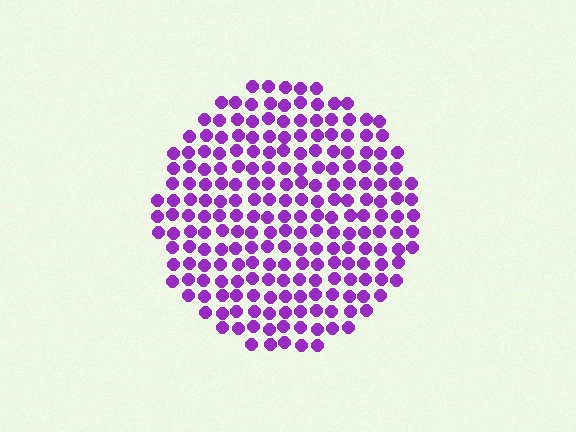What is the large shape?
The large shape is a circle.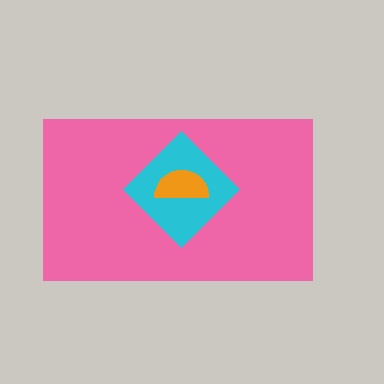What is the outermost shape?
The pink rectangle.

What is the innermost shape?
The orange semicircle.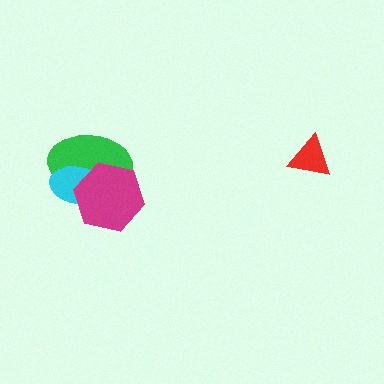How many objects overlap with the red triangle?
0 objects overlap with the red triangle.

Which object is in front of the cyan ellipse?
The magenta hexagon is in front of the cyan ellipse.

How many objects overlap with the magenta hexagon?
2 objects overlap with the magenta hexagon.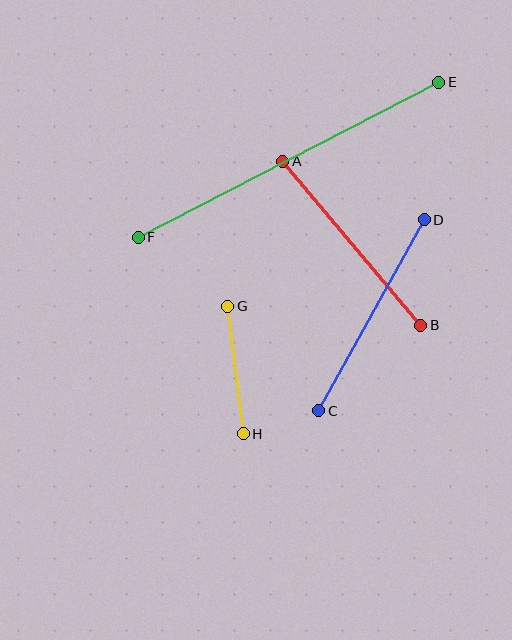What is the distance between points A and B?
The distance is approximately 215 pixels.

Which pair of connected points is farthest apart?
Points E and F are farthest apart.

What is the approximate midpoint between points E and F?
The midpoint is at approximately (289, 160) pixels.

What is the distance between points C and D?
The distance is approximately 218 pixels.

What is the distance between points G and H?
The distance is approximately 128 pixels.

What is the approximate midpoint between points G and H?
The midpoint is at approximately (236, 370) pixels.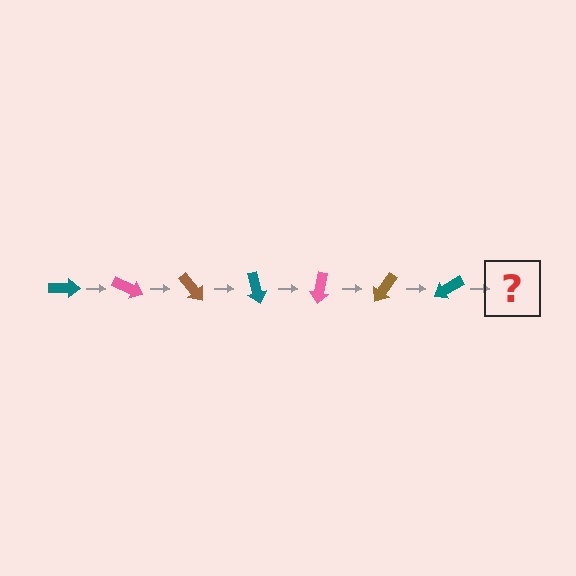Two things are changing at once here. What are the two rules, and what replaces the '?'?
The two rules are that it rotates 25 degrees each step and the color cycles through teal, pink, and brown. The '?' should be a pink arrow, rotated 175 degrees from the start.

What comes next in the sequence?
The next element should be a pink arrow, rotated 175 degrees from the start.